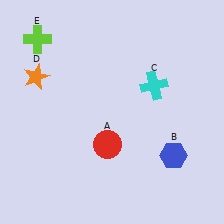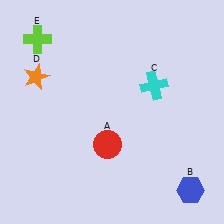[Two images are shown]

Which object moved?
The blue hexagon (B) moved down.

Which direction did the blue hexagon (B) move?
The blue hexagon (B) moved down.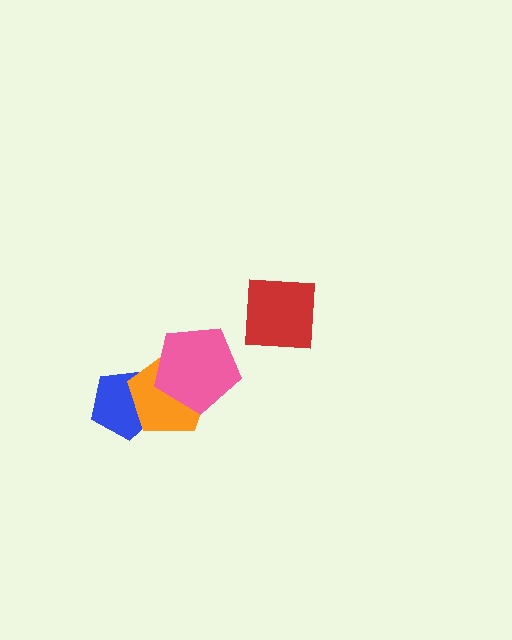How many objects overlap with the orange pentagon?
2 objects overlap with the orange pentagon.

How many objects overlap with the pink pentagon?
1 object overlaps with the pink pentagon.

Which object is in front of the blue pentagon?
The orange pentagon is in front of the blue pentagon.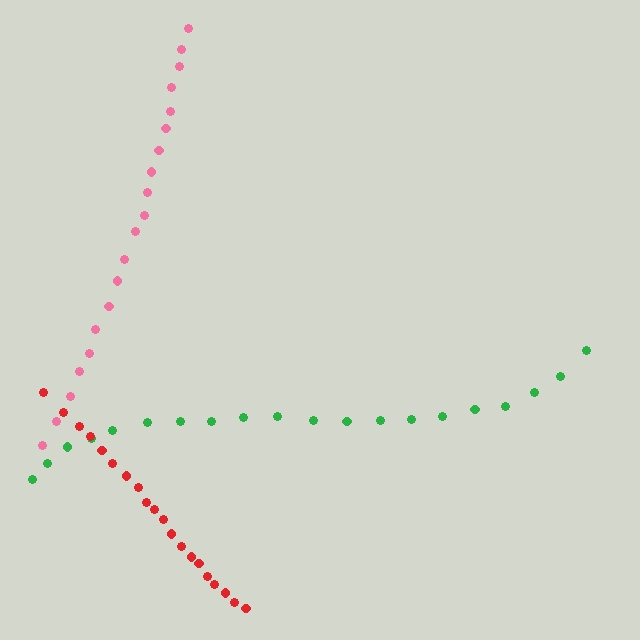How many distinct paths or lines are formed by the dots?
There are 3 distinct paths.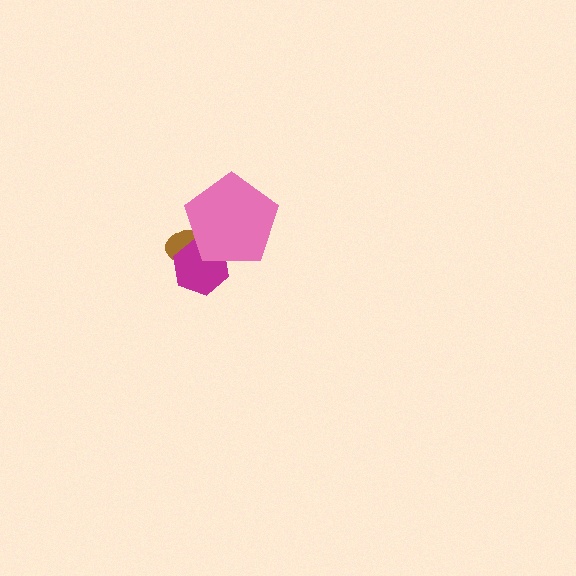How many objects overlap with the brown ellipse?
2 objects overlap with the brown ellipse.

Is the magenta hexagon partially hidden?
Yes, it is partially covered by another shape.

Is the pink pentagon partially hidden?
No, no other shape covers it.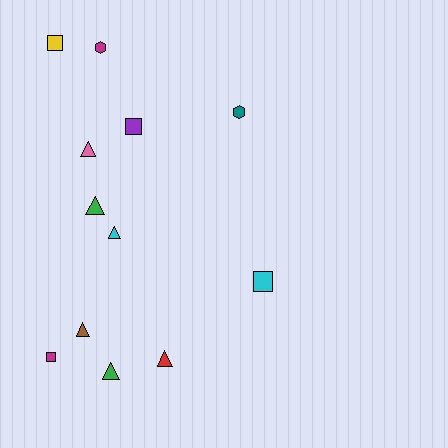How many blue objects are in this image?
There are no blue objects.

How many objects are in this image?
There are 12 objects.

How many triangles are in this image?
There are 6 triangles.